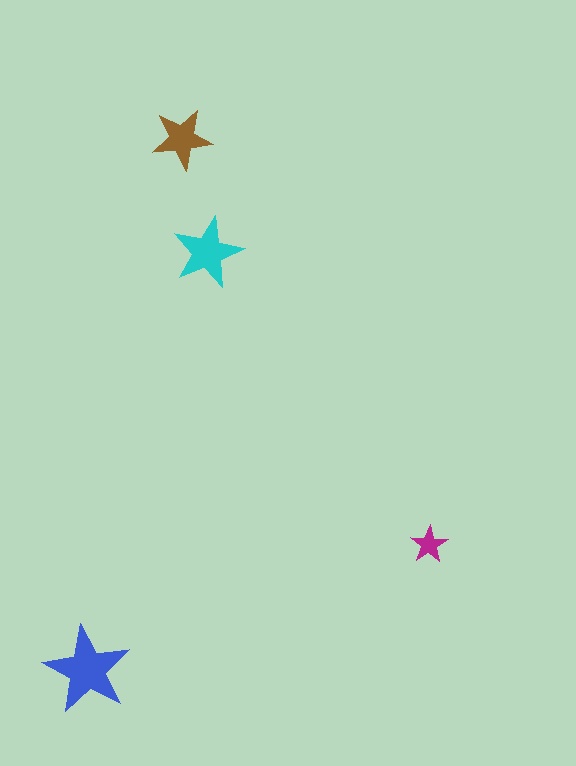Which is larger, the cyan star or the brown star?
The cyan one.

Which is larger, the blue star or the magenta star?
The blue one.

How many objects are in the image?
There are 4 objects in the image.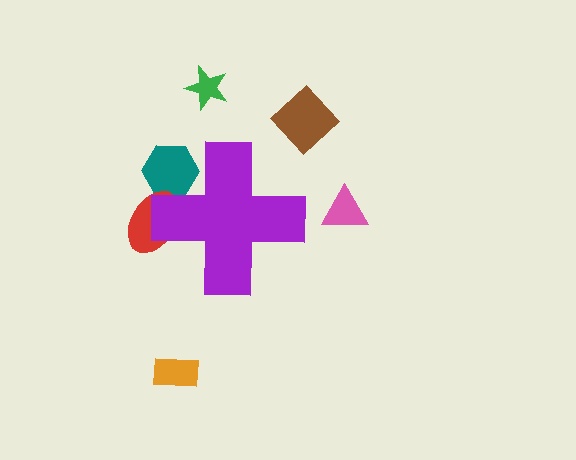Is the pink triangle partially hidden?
No, the pink triangle is fully visible.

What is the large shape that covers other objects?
A purple cross.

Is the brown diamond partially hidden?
No, the brown diamond is fully visible.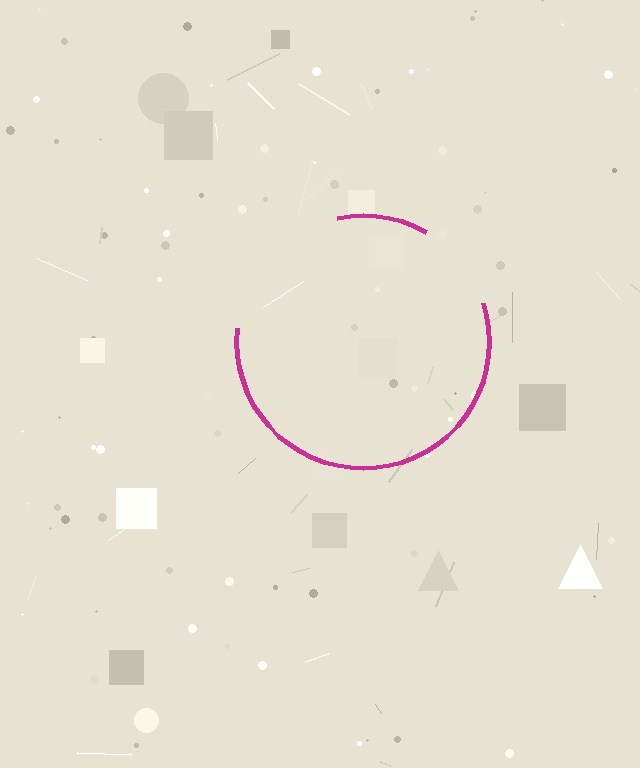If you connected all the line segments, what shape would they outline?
They would outline a circle.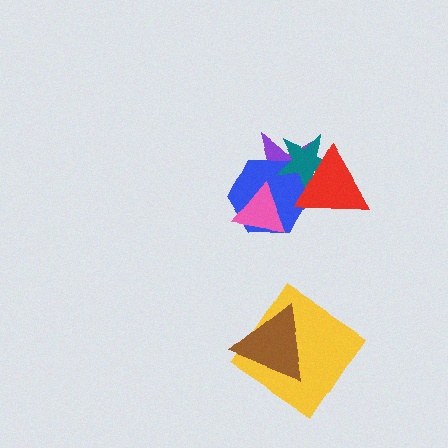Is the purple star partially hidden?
Yes, it is partially covered by another shape.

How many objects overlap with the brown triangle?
1 object overlaps with the brown triangle.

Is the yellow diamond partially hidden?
Yes, it is partially covered by another shape.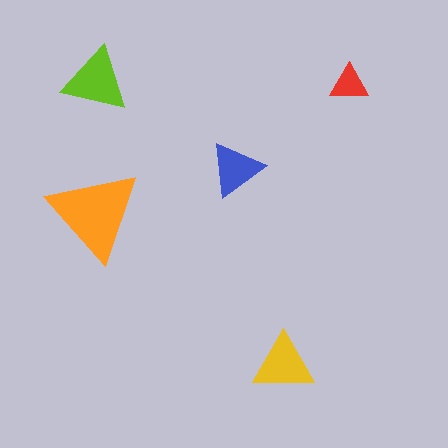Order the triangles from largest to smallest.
the orange one, the lime one, the yellow one, the blue one, the red one.